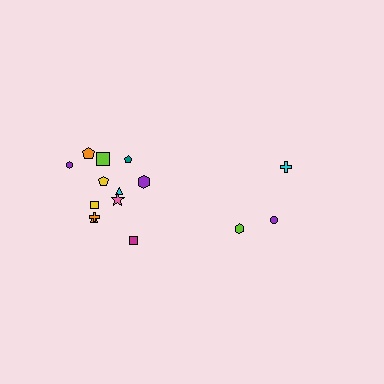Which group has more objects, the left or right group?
The left group.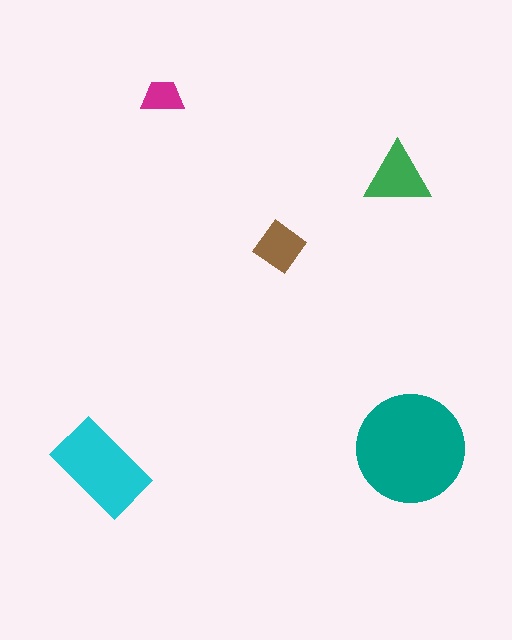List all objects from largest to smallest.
The teal circle, the cyan rectangle, the green triangle, the brown diamond, the magenta trapezoid.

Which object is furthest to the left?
The cyan rectangle is leftmost.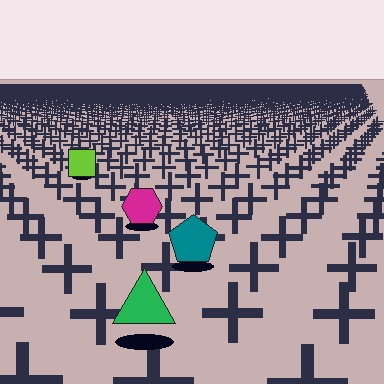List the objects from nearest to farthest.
From nearest to farthest: the green triangle, the teal pentagon, the magenta hexagon, the lime square.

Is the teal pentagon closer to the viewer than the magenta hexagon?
Yes. The teal pentagon is closer — you can tell from the texture gradient: the ground texture is coarser near it.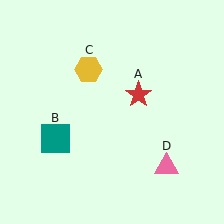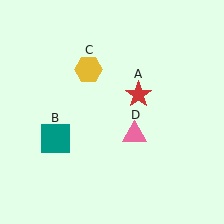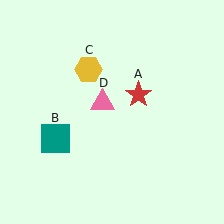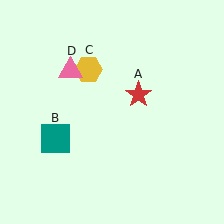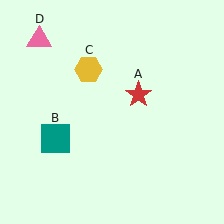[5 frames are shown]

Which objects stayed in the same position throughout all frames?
Red star (object A) and teal square (object B) and yellow hexagon (object C) remained stationary.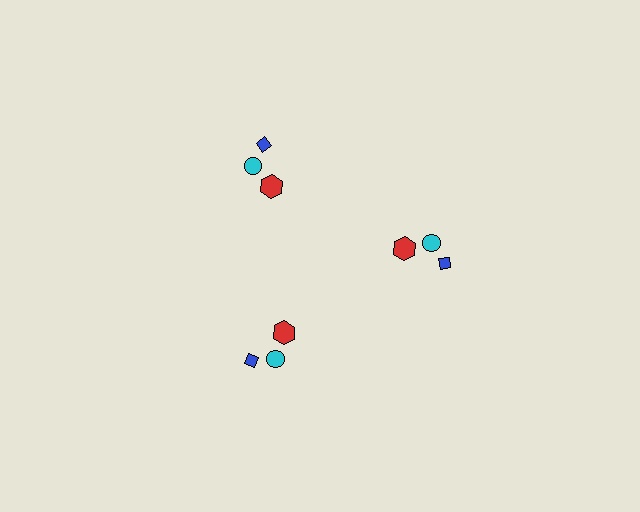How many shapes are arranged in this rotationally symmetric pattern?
There are 9 shapes, arranged in 3 groups of 3.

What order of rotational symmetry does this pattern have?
This pattern has 3-fold rotational symmetry.